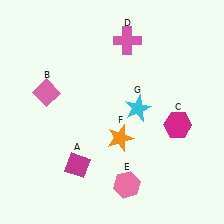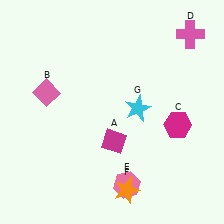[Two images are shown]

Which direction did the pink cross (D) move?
The pink cross (D) moved right.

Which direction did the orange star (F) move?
The orange star (F) moved down.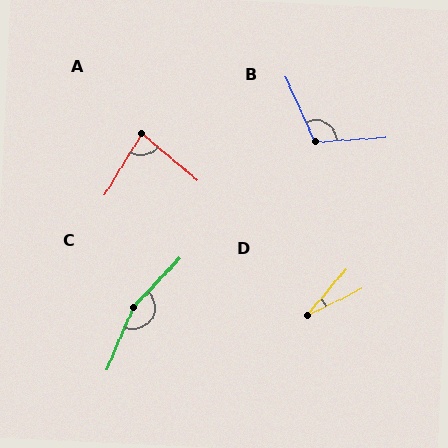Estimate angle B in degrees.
Approximately 111 degrees.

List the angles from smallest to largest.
D (24°), A (82°), B (111°), C (159°).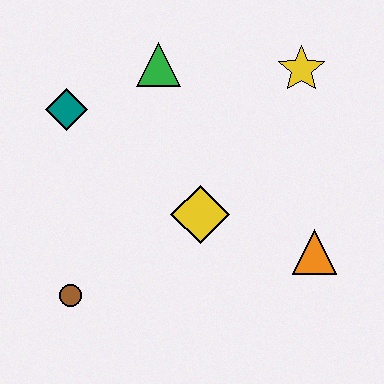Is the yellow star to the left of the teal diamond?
No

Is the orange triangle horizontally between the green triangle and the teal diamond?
No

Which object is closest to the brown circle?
The yellow diamond is closest to the brown circle.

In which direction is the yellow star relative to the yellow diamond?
The yellow star is above the yellow diamond.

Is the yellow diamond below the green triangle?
Yes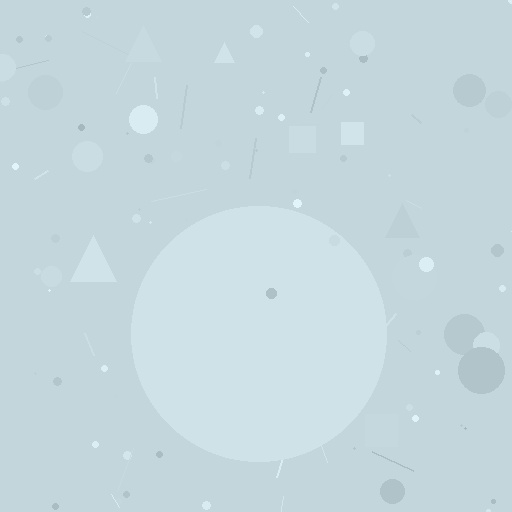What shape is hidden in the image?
A circle is hidden in the image.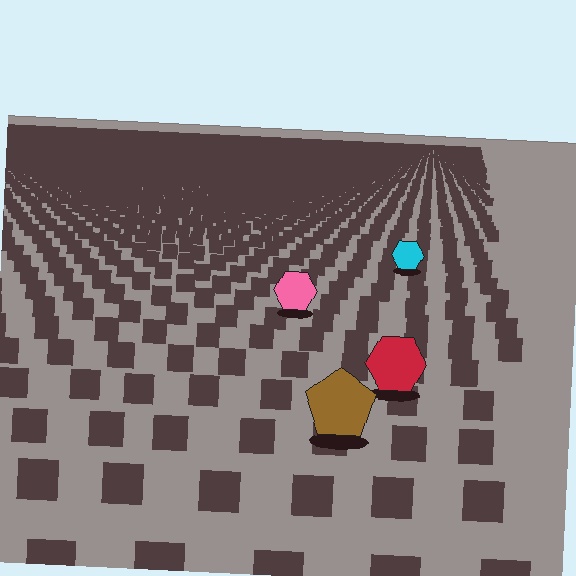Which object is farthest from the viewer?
The cyan hexagon is farthest from the viewer. It appears smaller and the ground texture around it is denser.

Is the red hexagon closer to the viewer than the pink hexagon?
Yes. The red hexagon is closer — you can tell from the texture gradient: the ground texture is coarser near it.